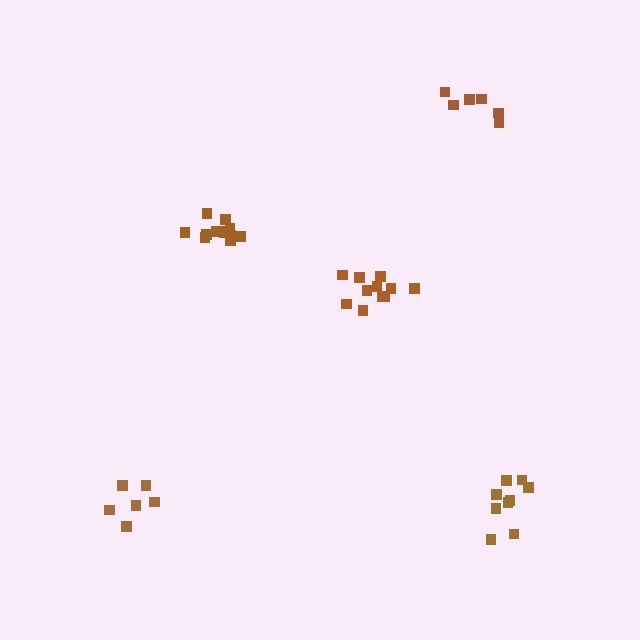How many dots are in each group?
Group 1: 12 dots, Group 2: 11 dots, Group 3: 6 dots, Group 4: 9 dots, Group 5: 6 dots (44 total).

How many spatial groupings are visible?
There are 5 spatial groupings.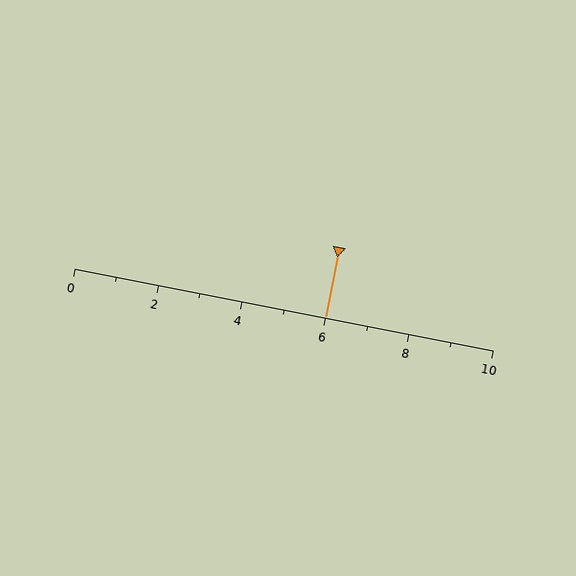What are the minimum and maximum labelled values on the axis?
The axis runs from 0 to 10.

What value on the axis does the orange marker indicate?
The marker indicates approximately 6.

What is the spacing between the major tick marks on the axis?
The major ticks are spaced 2 apart.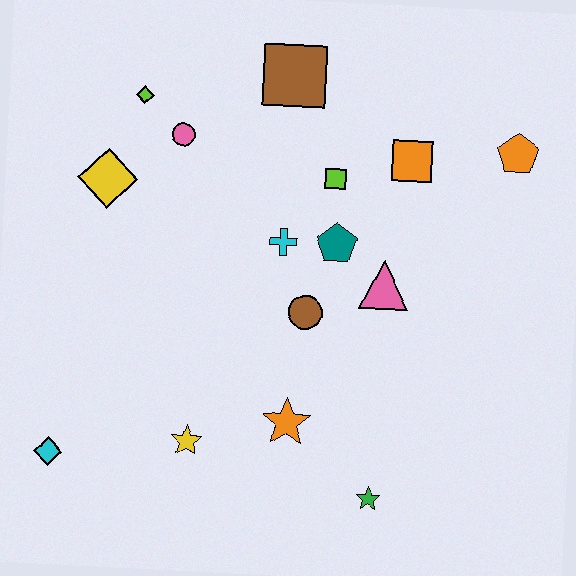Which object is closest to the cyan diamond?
The yellow star is closest to the cyan diamond.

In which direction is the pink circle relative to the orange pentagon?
The pink circle is to the left of the orange pentagon.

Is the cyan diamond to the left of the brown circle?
Yes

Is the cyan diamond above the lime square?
No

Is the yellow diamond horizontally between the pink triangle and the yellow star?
No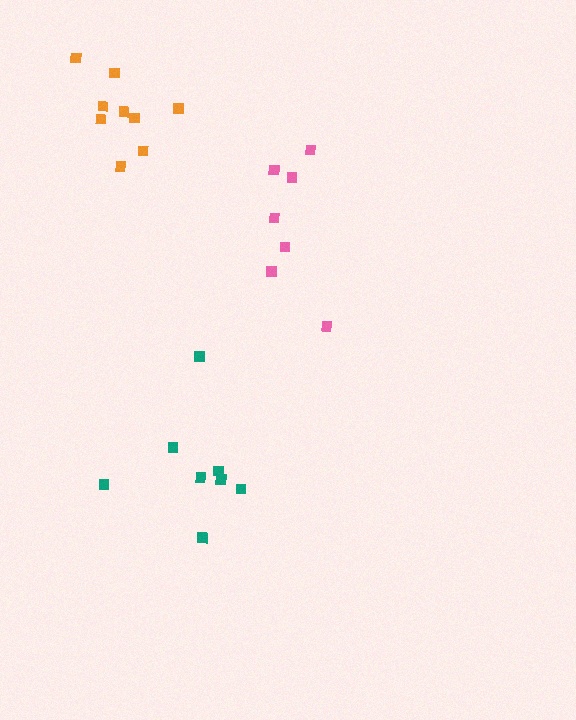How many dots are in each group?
Group 1: 9 dots, Group 2: 8 dots, Group 3: 7 dots (24 total).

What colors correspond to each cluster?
The clusters are colored: orange, teal, pink.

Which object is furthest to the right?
The pink cluster is rightmost.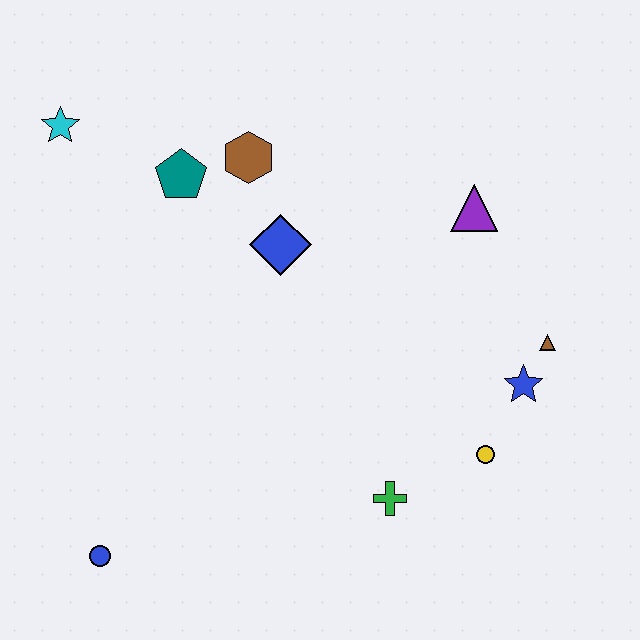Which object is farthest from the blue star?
The cyan star is farthest from the blue star.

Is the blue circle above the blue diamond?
No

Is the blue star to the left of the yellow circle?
No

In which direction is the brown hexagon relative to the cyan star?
The brown hexagon is to the right of the cyan star.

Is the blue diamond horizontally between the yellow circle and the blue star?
No